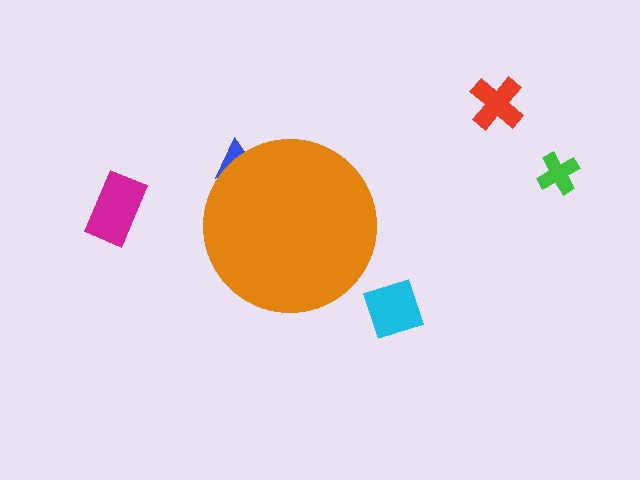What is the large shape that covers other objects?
An orange circle.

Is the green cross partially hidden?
No, the green cross is fully visible.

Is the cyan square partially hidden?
No, the cyan square is fully visible.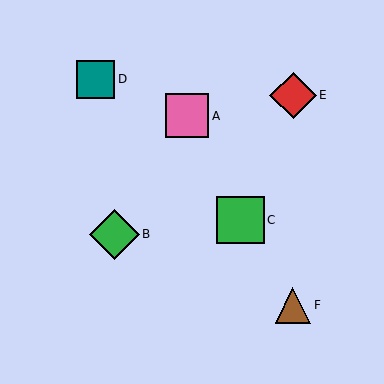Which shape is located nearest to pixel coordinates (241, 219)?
The green square (labeled C) at (241, 220) is nearest to that location.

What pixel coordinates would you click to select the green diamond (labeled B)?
Click at (114, 234) to select the green diamond B.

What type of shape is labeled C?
Shape C is a green square.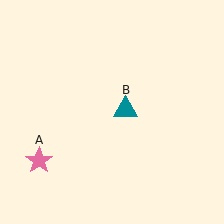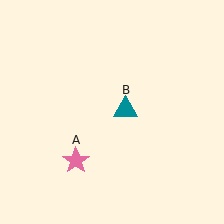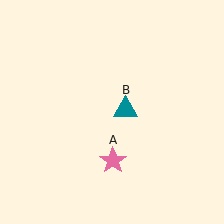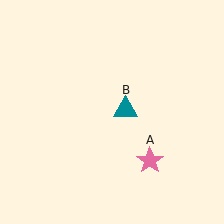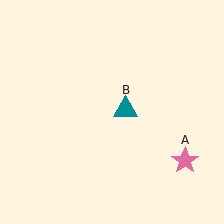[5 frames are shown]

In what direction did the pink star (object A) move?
The pink star (object A) moved right.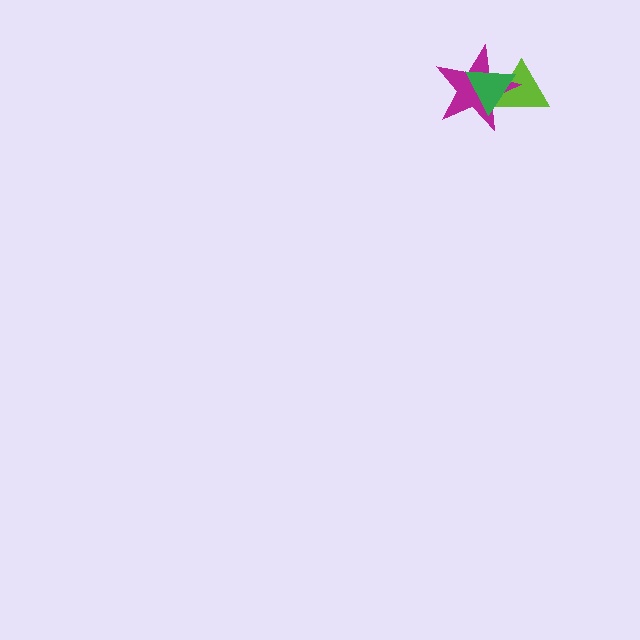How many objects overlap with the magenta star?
2 objects overlap with the magenta star.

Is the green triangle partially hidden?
No, no other shape covers it.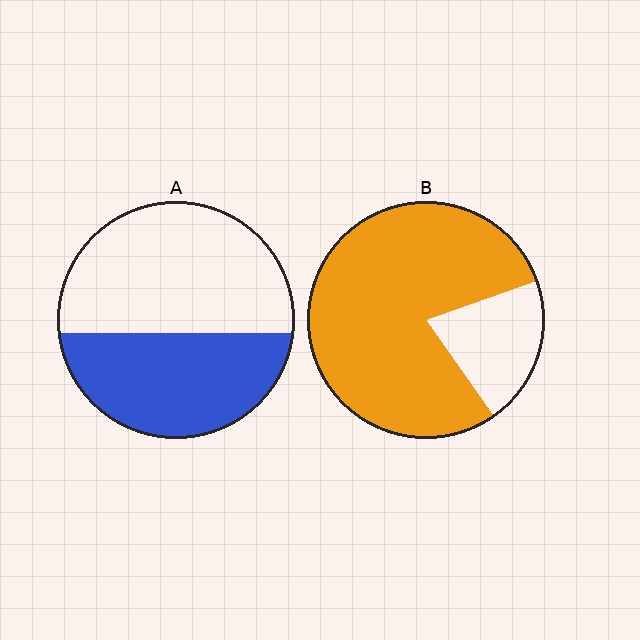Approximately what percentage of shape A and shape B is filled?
A is approximately 45% and B is approximately 80%.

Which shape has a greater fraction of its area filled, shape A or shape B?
Shape B.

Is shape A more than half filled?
No.